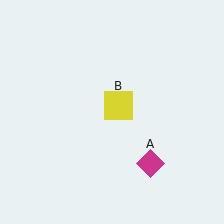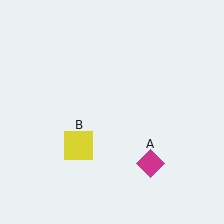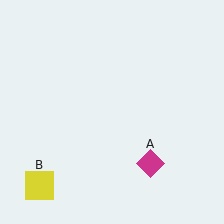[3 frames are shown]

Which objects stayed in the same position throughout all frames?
Magenta diamond (object A) remained stationary.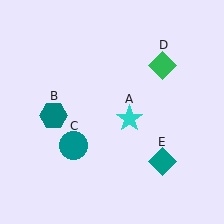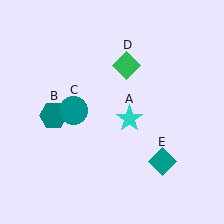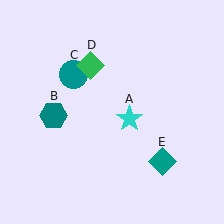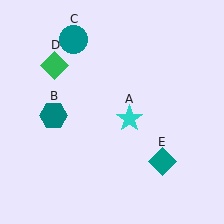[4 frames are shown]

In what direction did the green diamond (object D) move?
The green diamond (object D) moved left.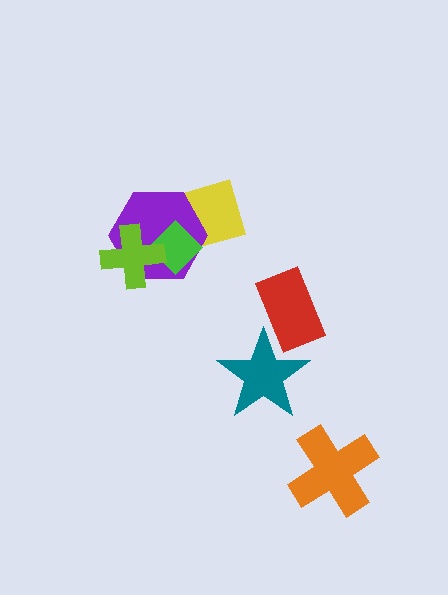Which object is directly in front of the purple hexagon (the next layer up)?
The green diamond is directly in front of the purple hexagon.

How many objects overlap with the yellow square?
2 objects overlap with the yellow square.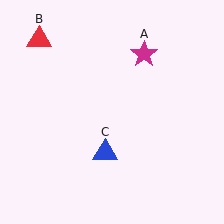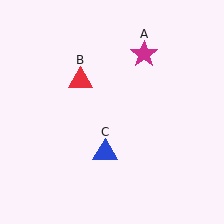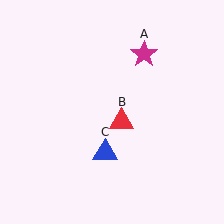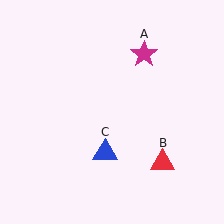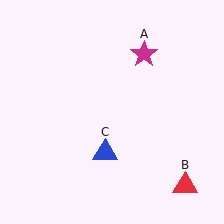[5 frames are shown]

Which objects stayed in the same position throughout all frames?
Magenta star (object A) and blue triangle (object C) remained stationary.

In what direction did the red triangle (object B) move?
The red triangle (object B) moved down and to the right.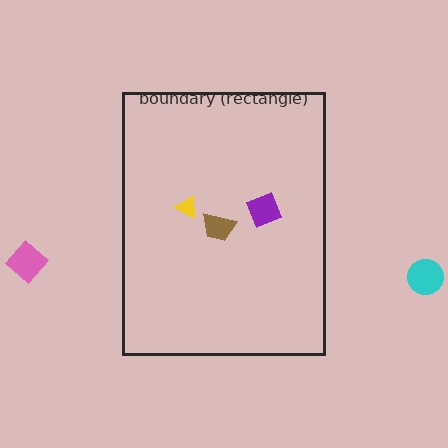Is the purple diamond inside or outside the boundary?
Inside.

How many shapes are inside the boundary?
3 inside, 2 outside.